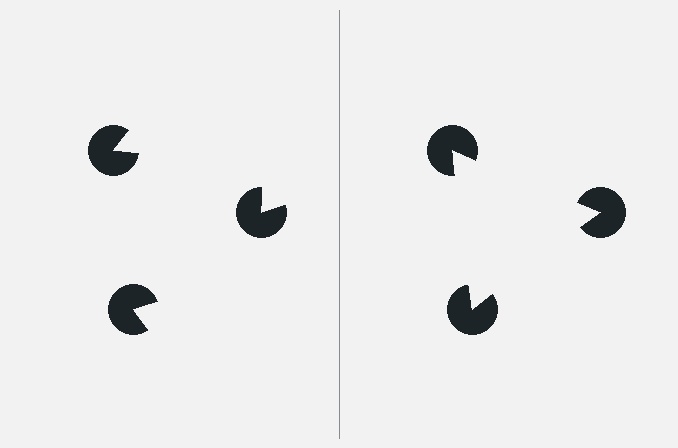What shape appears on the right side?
An illusory triangle.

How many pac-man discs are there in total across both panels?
6 — 3 on each side.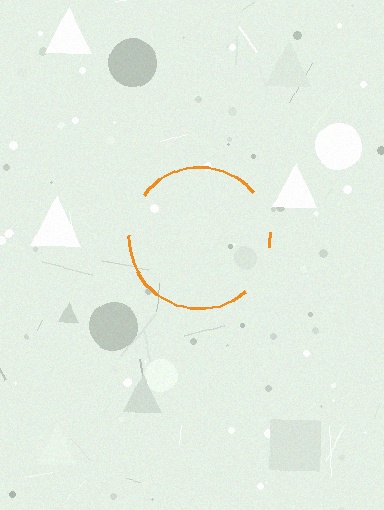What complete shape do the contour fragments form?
The contour fragments form a circle.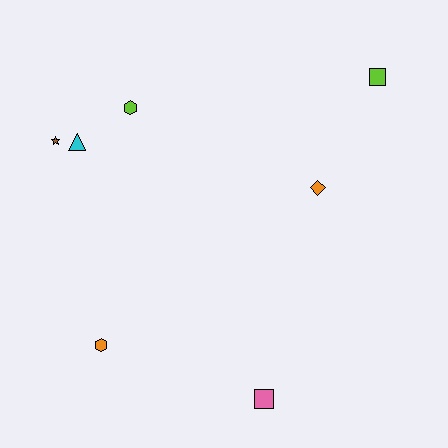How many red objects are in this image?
There are no red objects.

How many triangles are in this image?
There is 1 triangle.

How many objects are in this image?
There are 7 objects.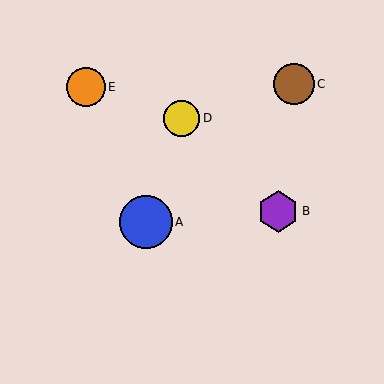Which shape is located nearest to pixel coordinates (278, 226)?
The purple hexagon (labeled B) at (278, 211) is nearest to that location.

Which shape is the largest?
The blue circle (labeled A) is the largest.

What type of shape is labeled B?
Shape B is a purple hexagon.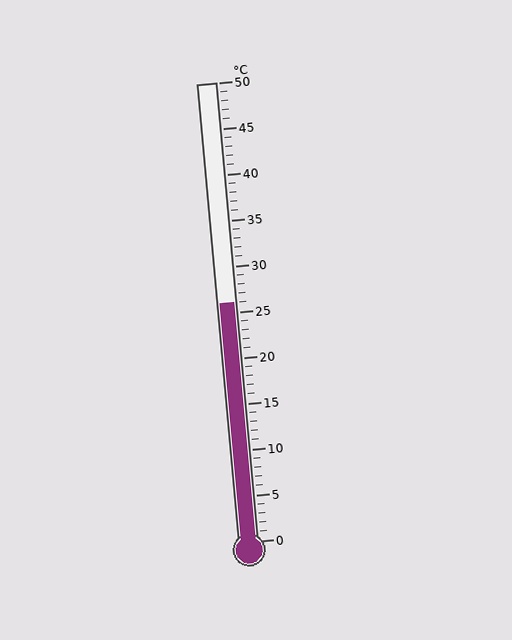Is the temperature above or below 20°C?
The temperature is above 20°C.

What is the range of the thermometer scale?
The thermometer scale ranges from 0°C to 50°C.